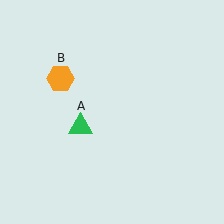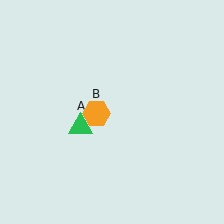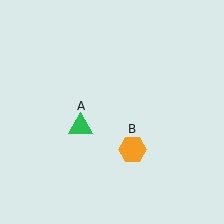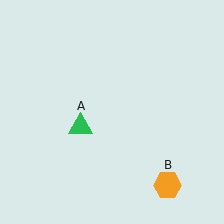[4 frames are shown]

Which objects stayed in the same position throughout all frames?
Green triangle (object A) remained stationary.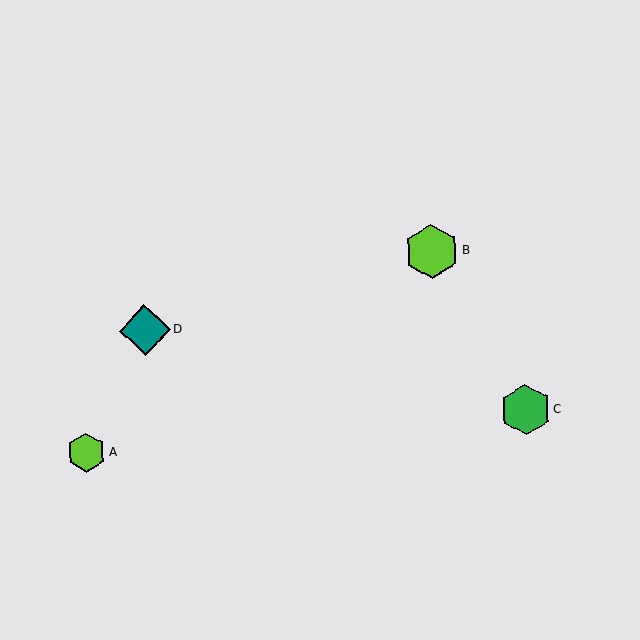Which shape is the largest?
The lime hexagon (labeled B) is the largest.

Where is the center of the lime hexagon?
The center of the lime hexagon is at (86, 453).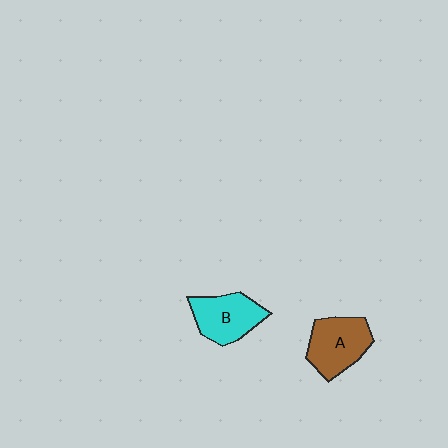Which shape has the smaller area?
Shape B (cyan).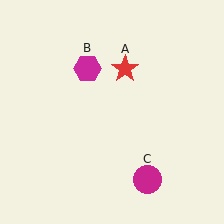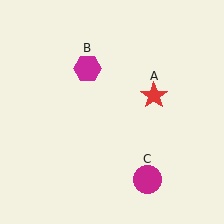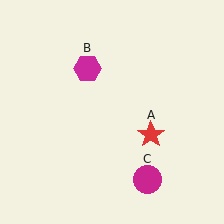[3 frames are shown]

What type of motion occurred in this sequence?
The red star (object A) rotated clockwise around the center of the scene.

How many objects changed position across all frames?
1 object changed position: red star (object A).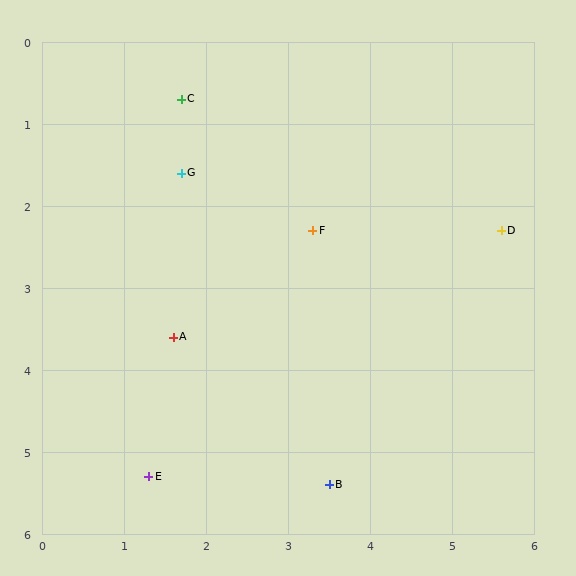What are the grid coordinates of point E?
Point E is at approximately (1.3, 5.3).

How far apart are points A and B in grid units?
Points A and B are about 2.6 grid units apart.